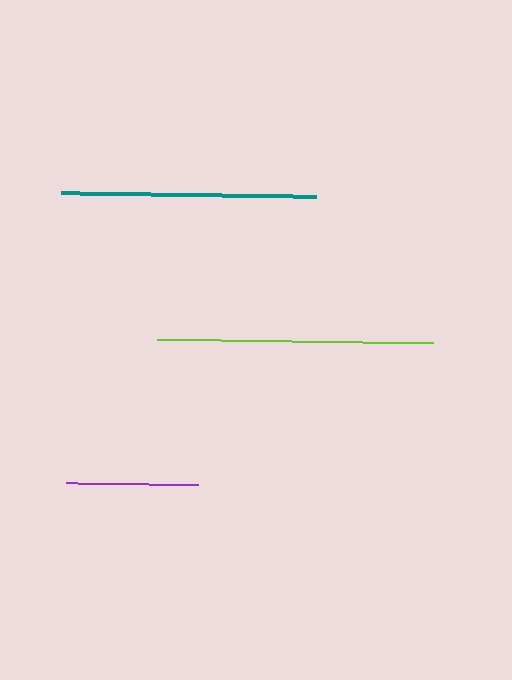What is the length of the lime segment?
The lime segment is approximately 276 pixels long.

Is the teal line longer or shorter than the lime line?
The lime line is longer than the teal line.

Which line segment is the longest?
The lime line is the longest at approximately 276 pixels.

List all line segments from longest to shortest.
From longest to shortest: lime, teal, purple.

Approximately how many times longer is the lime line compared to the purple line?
The lime line is approximately 2.1 times the length of the purple line.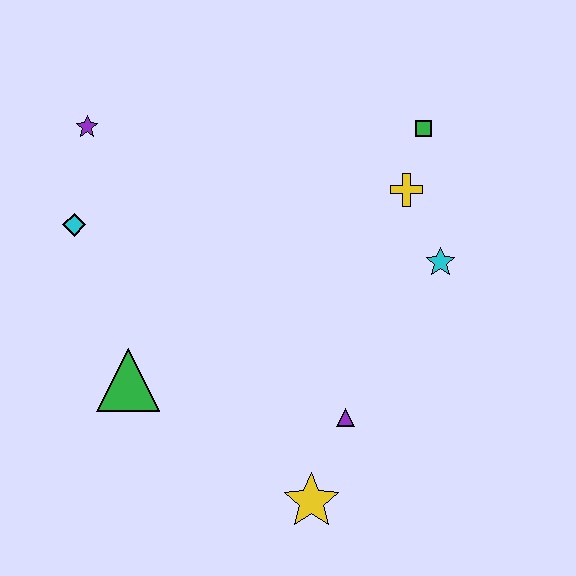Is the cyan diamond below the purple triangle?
No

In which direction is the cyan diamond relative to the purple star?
The cyan diamond is below the purple star.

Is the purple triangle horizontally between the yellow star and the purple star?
No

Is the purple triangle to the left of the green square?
Yes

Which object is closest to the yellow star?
The purple triangle is closest to the yellow star.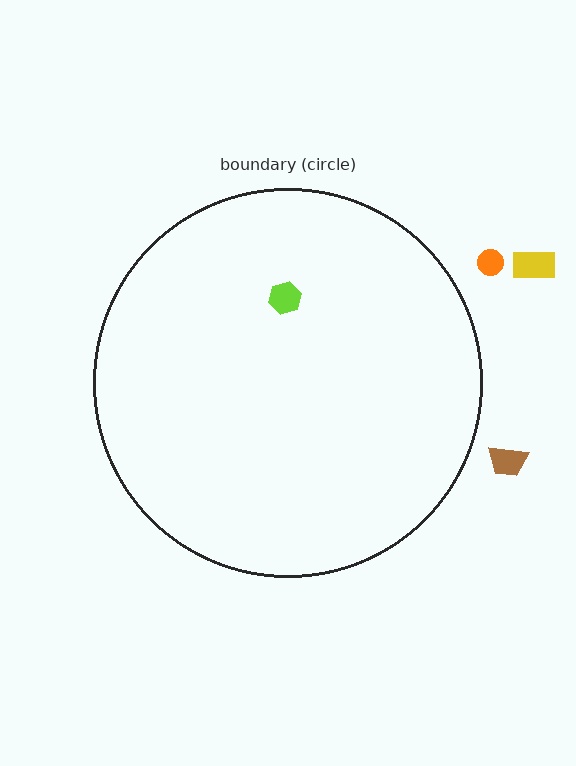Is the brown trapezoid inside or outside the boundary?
Outside.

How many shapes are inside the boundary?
1 inside, 3 outside.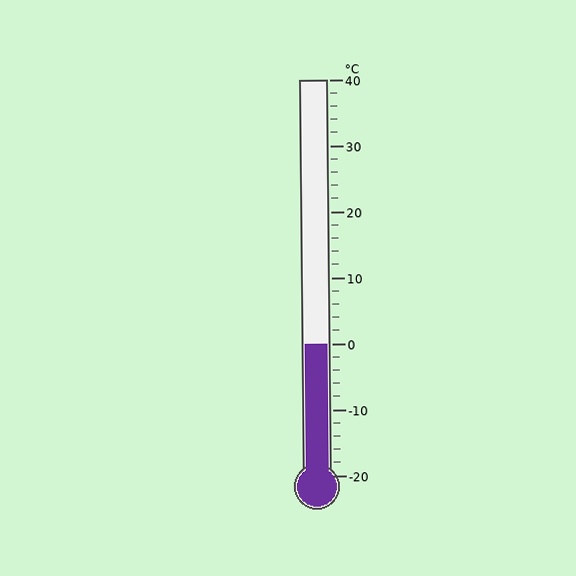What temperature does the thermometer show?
The thermometer shows approximately 0°C.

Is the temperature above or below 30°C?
The temperature is below 30°C.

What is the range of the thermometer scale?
The thermometer scale ranges from -20°C to 40°C.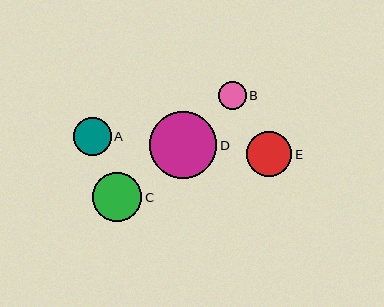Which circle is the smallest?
Circle B is the smallest with a size of approximately 28 pixels.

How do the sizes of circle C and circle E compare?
Circle C and circle E are approximately the same size.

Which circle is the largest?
Circle D is the largest with a size of approximately 67 pixels.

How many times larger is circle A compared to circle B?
Circle A is approximately 1.3 times the size of circle B.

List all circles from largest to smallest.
From largest to smallest: D, C, E, A, B.